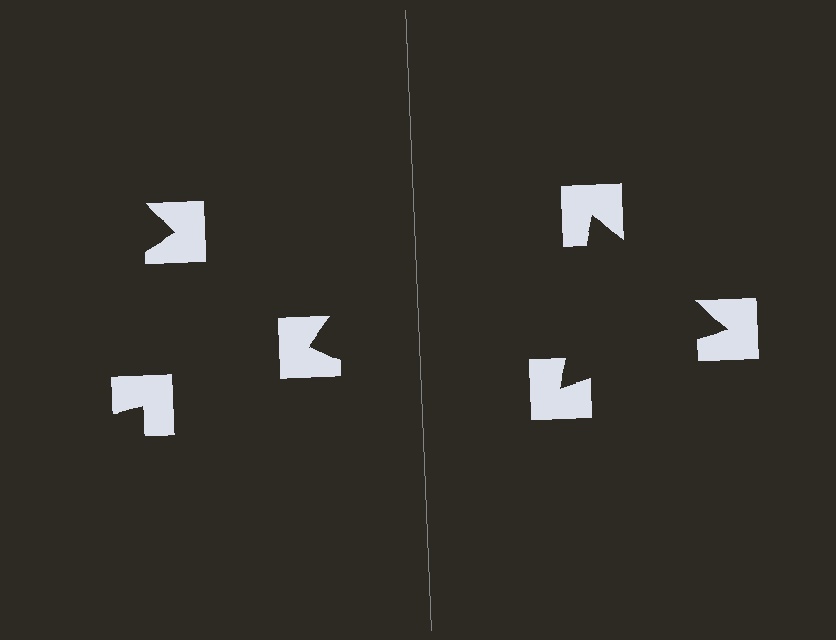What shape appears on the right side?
An illusory triangle.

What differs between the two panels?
The notched squares are positioned identically on both sides; only the wedge orientations differ. On the right they align to a triangle; on the left they are misaligned.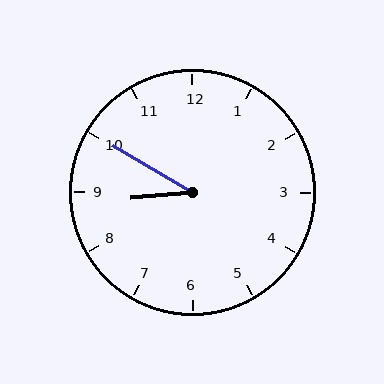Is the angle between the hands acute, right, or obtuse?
It is acute.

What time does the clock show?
8:50.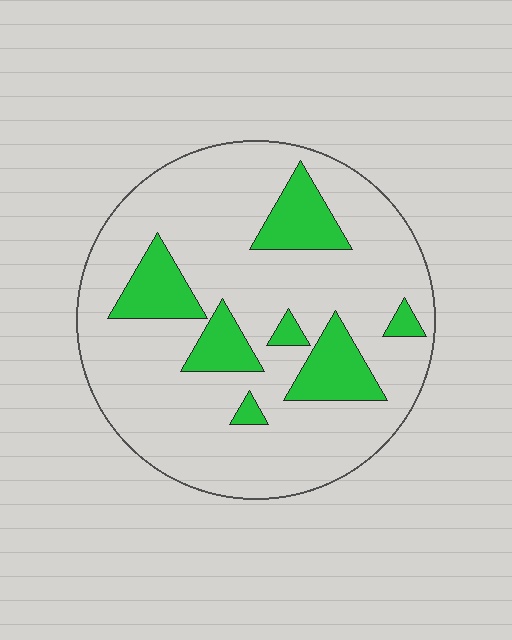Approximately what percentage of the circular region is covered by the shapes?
Approximately 20%.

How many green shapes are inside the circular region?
7.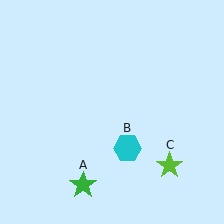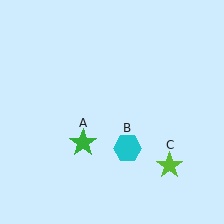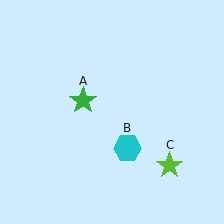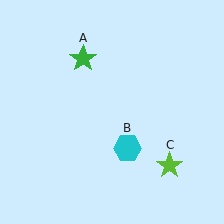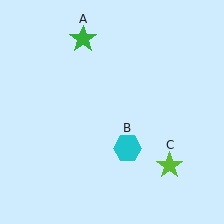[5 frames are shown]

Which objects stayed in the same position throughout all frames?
Cyan hexagon (object B) and lime star (object C) remained stationary.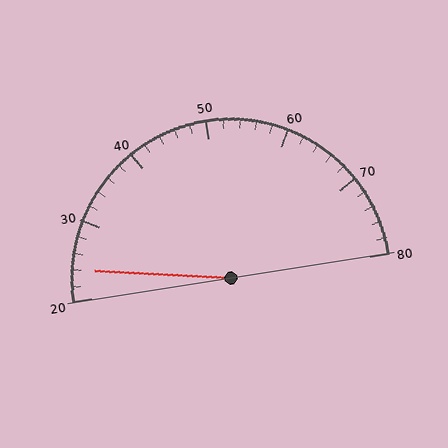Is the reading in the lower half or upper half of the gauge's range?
The reading is in the lower half of the range (20 to 80).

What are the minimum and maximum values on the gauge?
The gauge ranges from 20 to 80.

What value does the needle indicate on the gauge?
The needle indicates approximately 24.